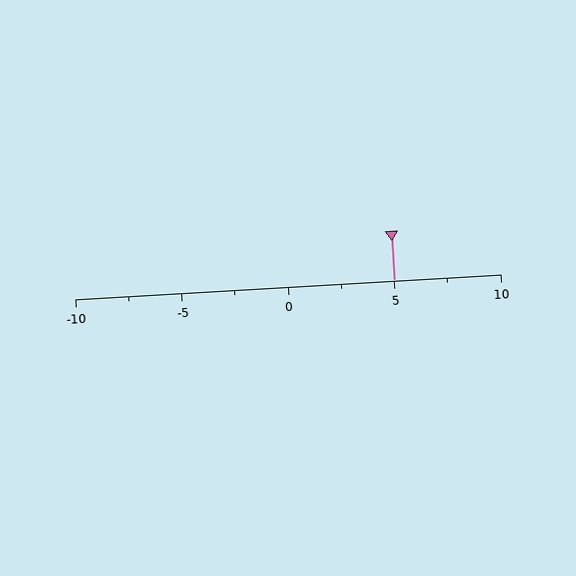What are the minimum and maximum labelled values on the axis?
The axis runs from -10 to 10.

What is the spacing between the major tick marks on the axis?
The major ticks are spaced 5 apart.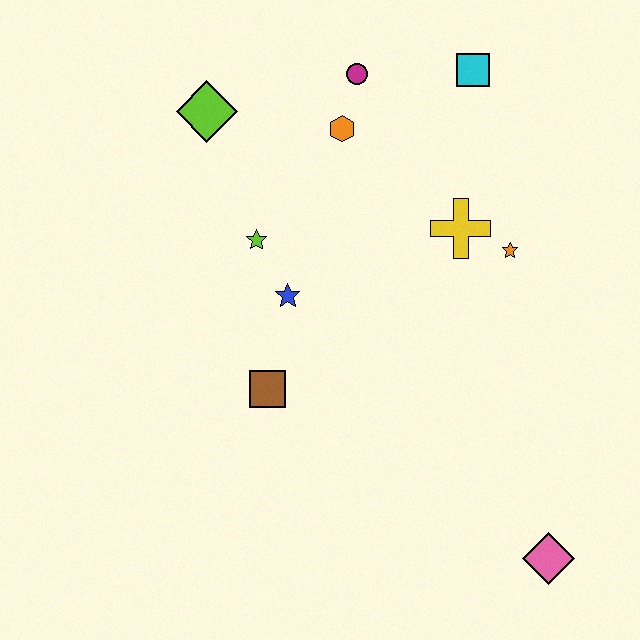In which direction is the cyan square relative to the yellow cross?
The cyan square is above the yellow cross.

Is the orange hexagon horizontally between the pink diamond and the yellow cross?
No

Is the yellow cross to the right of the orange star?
No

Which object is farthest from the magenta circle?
The pink diamond is farthest from the magenta circle.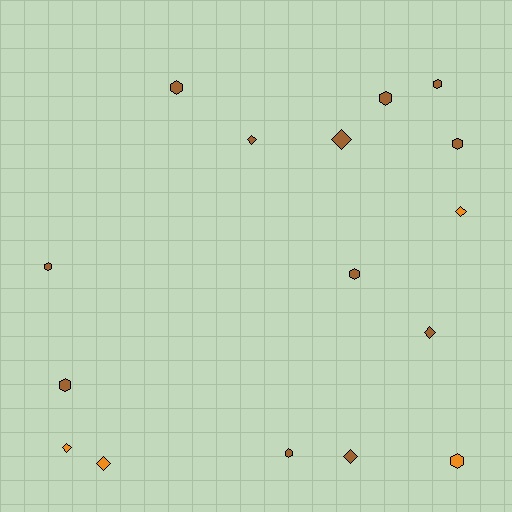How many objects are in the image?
There are 16 objects.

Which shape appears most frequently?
Hexagon, with 9 objects.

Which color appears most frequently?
Brown, with 12 objects.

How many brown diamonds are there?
There are 4 brown diamonds.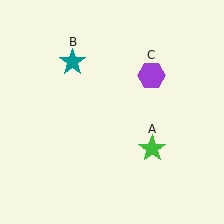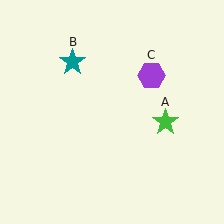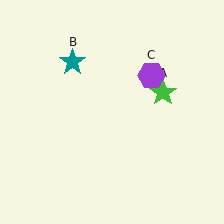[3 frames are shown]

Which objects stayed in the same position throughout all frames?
Teal star (object B) and purple hexagon (object C) remained stationary.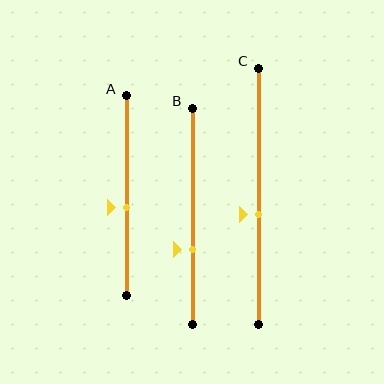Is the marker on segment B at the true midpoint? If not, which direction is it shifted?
No, the marker on segment B is shifted downward by about 16% of the segment length.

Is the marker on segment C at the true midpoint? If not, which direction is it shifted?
No, the marker on segment C is shifted downward by about 7% of the segment length.